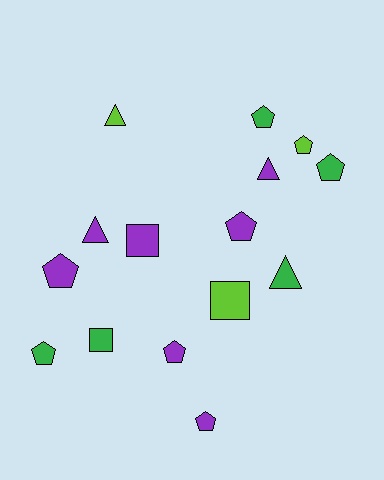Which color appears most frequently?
Purple, with 7 objects.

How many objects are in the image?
There are 15 objects.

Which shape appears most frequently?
Pentagon, with 8 objects.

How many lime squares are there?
There is 1 lime square.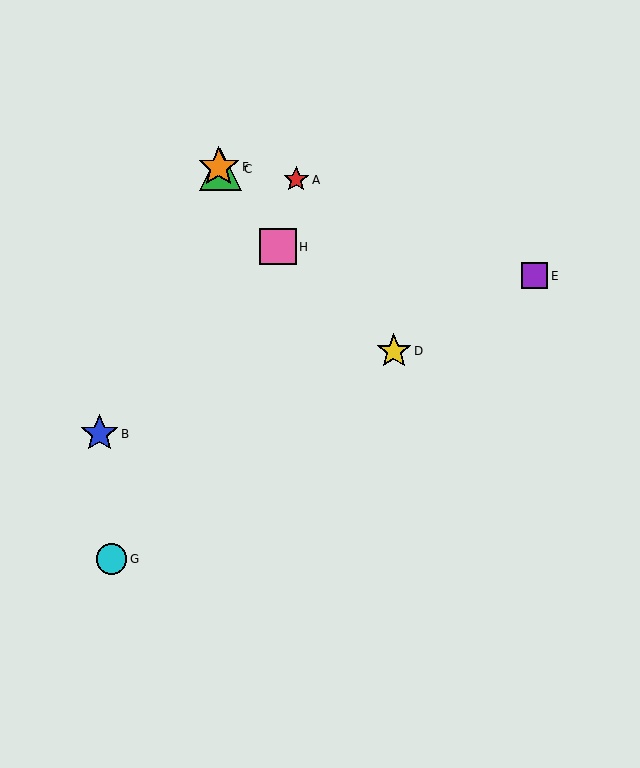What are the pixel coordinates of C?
Object C is at (220, 169).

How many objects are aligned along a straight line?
3 objects (C, F, H) are aligned along a straight line.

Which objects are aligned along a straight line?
Objects C, F, H are aligned along a straight line.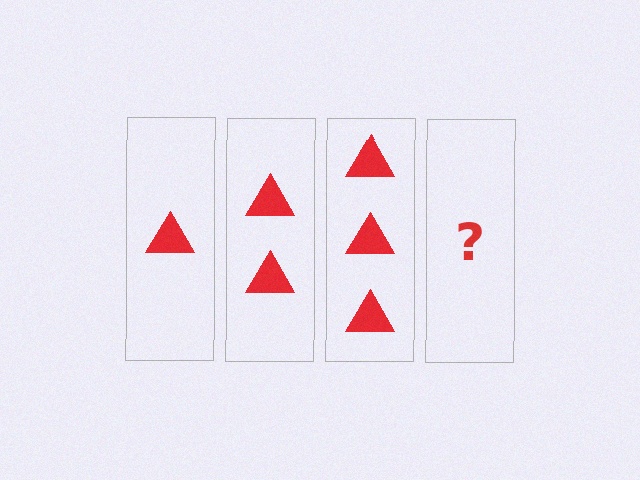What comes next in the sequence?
The next element should be 4 triangles.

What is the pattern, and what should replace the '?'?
The pattern is that each step adds one more triangle. The '?' should be 4 triangles.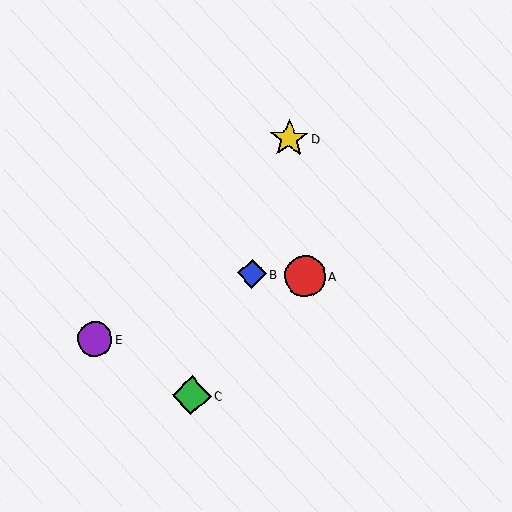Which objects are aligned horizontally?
Objects A, B are aligned horizontally.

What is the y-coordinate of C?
Object C is at y≈396.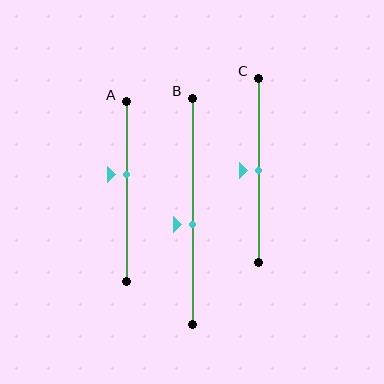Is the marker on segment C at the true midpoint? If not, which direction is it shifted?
Yes, the marker on segment C is at the true midpoint.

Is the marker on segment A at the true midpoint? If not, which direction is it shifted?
No, the marker on segment A is shifted upward by about 10% of the segment length.